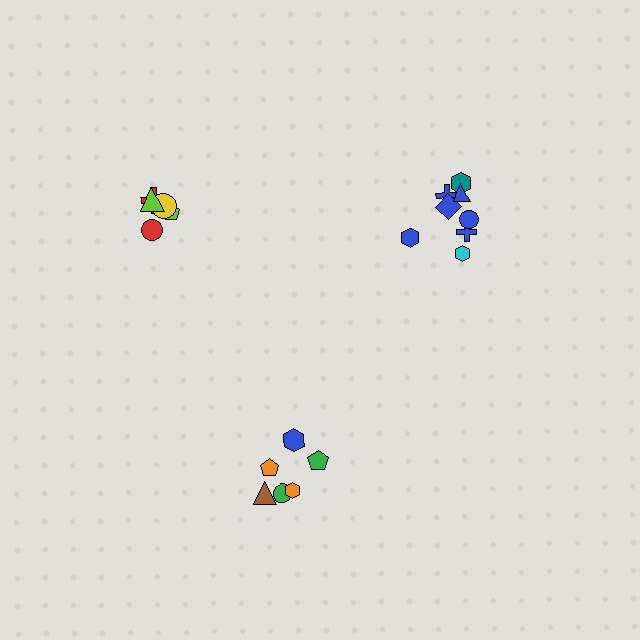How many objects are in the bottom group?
There are 6 objects.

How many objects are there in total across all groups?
There are 19 objects.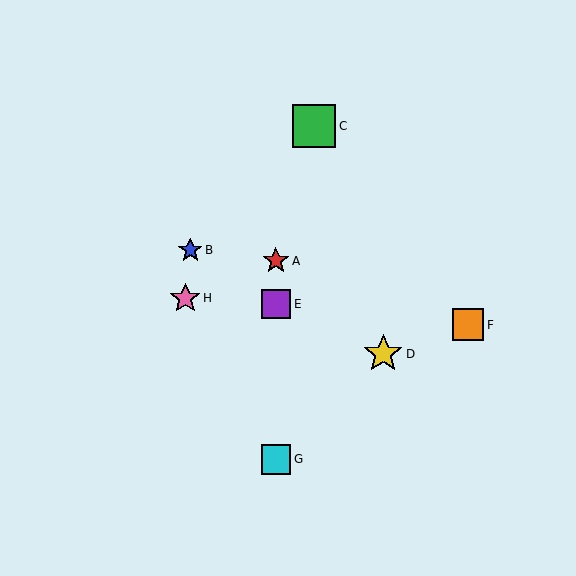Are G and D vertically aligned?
No, G is at x≈276 and D is at x≈383.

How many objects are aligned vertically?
3 objects (A, E, G) are aligned vertically.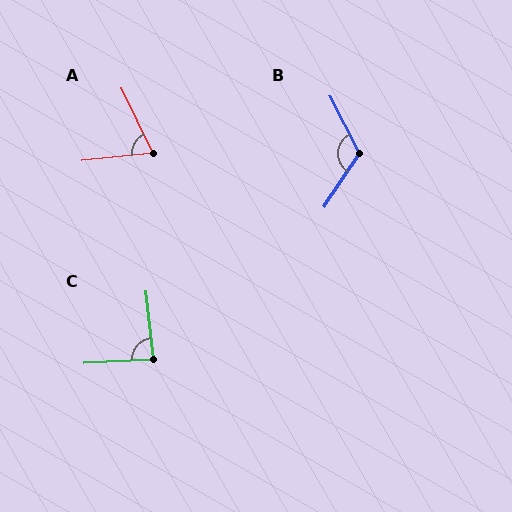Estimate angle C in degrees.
Approximately 86 degrees.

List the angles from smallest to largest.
A (70°), C (86°), B (119°).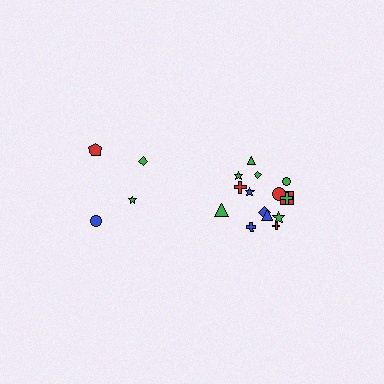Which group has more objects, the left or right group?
The right group.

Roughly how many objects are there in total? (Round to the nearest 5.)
Roughly 20 objects in total.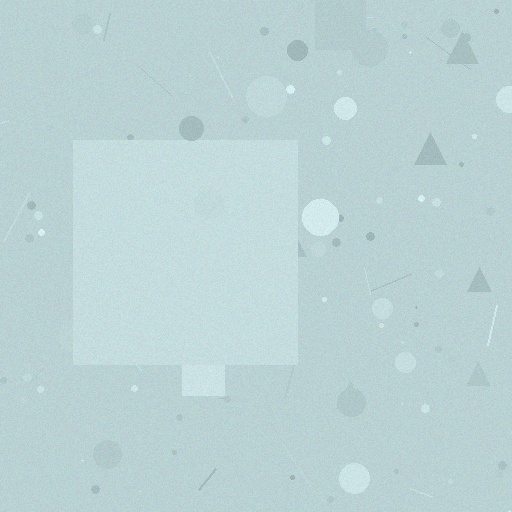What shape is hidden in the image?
A square is hidden in the image.